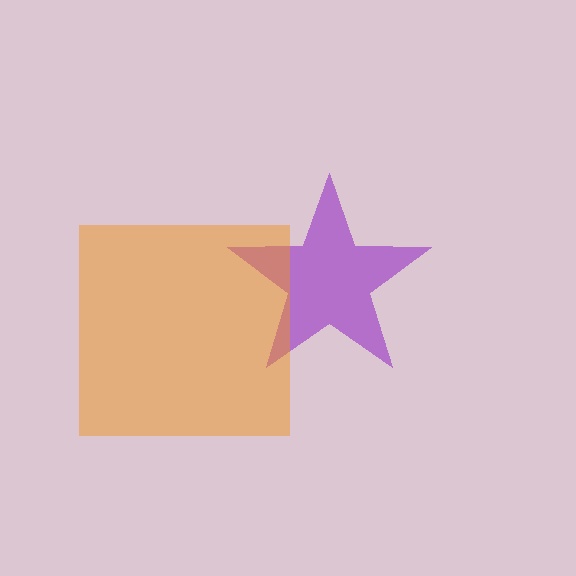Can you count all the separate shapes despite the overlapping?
Yes, there are 2 separate shapes.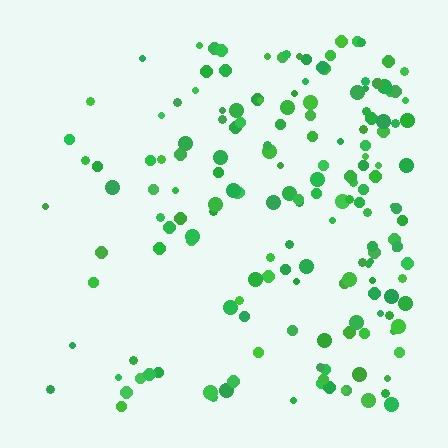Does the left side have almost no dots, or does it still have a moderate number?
Still a moderate number, just noticeably fewer than the right.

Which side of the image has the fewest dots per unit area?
The left.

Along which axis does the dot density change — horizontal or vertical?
Horizontal.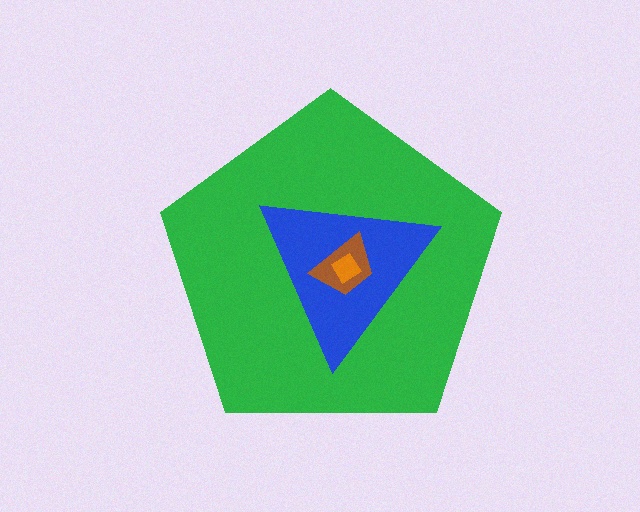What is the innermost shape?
The orange diamond.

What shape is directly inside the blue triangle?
The brown trapezoid.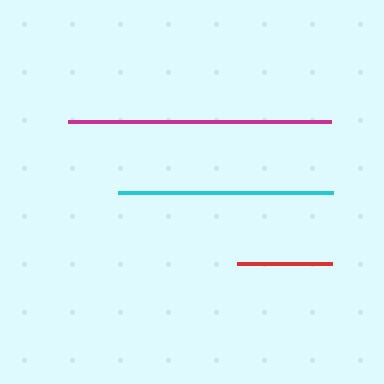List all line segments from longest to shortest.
From longest to shortest: magenta, cyan, red.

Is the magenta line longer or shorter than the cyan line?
The magenta line is longer than the cyan line.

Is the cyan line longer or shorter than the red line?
The cyan line is longer than the red line.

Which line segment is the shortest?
The red line is the shortest at approximately 94 pixels.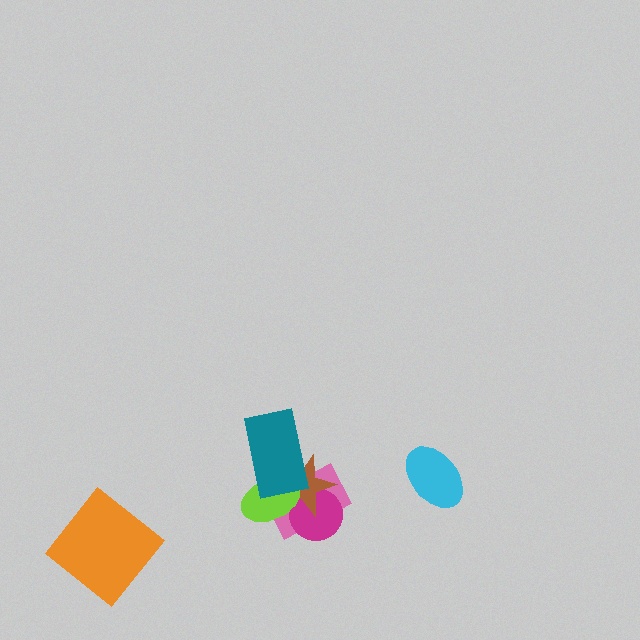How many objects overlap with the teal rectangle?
3 objects overlap with the teal rectangle.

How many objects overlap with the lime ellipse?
4 objects overlap with the lime ellipse.